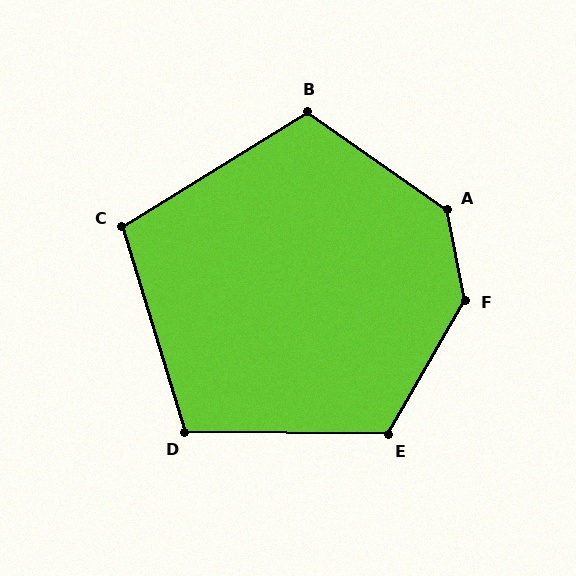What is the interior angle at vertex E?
Approximately 119 degrees (obtuse).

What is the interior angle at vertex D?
Approximately 108 degrees (obtuse).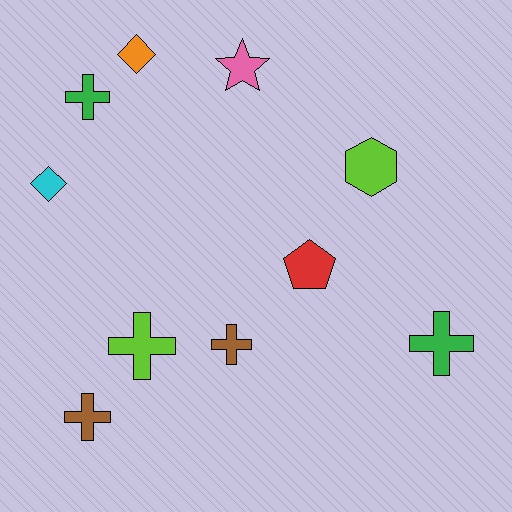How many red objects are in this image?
There is 1 red object.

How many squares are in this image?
There are no squares.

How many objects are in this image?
There are 10 objects.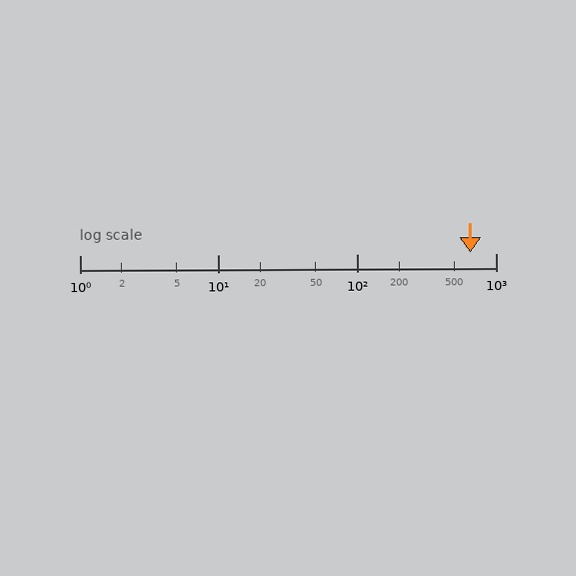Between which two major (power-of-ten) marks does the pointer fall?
The pointer is between 100 and 1000.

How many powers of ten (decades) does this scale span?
The scale spans 3 decades, from 1 to 1000.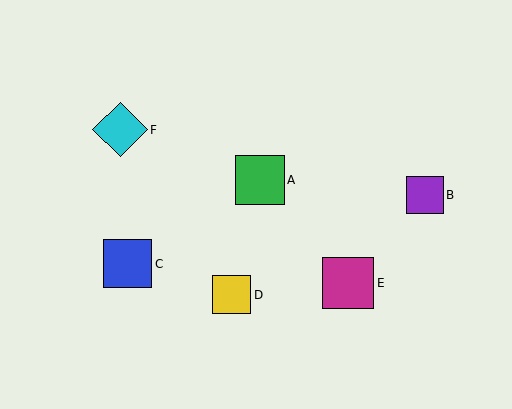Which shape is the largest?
The cyan diamond (labeled F) is the largest.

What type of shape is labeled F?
Shape F is a cyan diamond.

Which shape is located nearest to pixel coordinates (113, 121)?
The cyan diamond (labeled F) at (120, 130) is nearest to that location.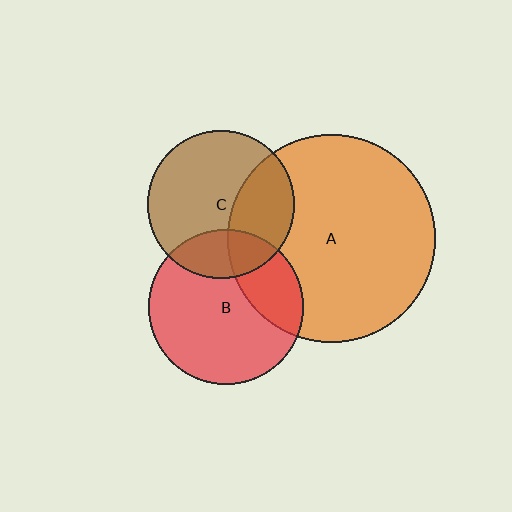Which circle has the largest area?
Circle A (orange).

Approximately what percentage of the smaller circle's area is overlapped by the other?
Approximately 35%.